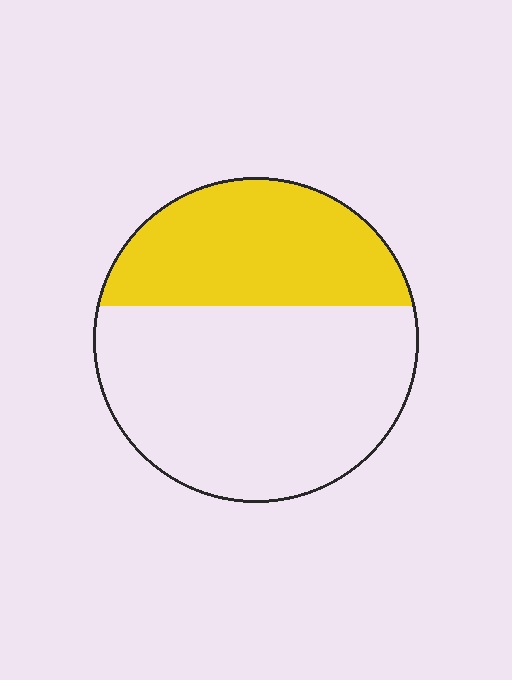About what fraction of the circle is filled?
About three eighths (3/8).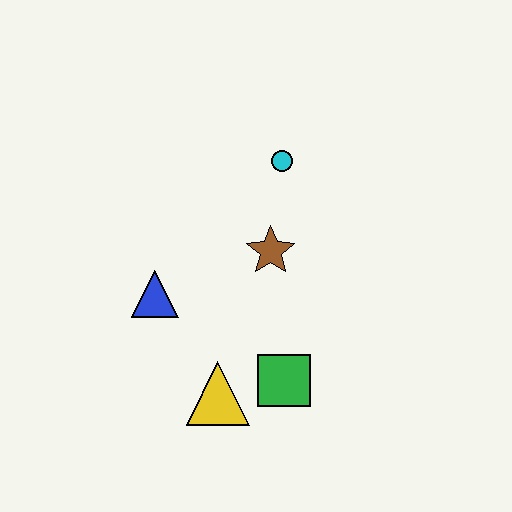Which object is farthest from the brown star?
The yellow triangle is farthest from the brown star.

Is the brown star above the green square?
Yes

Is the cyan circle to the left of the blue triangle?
No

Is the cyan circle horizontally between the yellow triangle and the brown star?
No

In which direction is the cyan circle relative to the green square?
The cyan circle is above the green square.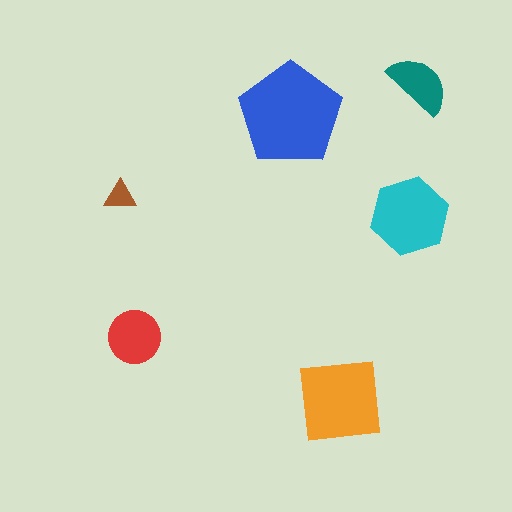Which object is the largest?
The blue pentagon.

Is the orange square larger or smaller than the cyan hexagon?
Larger.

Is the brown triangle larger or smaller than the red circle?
Smaller.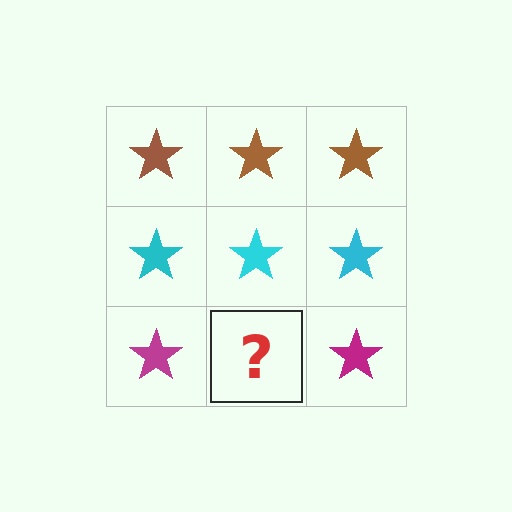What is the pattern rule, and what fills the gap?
The rule is that each row has a consistent color. The gap should be filled with a magenta star.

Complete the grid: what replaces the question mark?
The question mark should be replaced with a magenta star.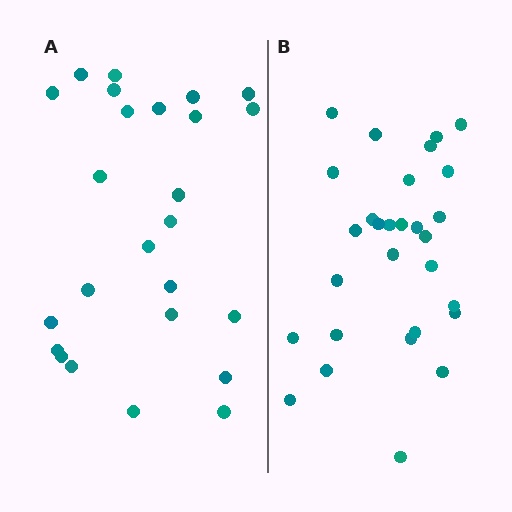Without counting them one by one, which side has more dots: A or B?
Region B (the right region) has more dots.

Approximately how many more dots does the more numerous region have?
Region B has about 4 more dots than region A.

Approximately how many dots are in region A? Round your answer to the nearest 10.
About 20 dots. (The exact count is 25, which rounds to 20.)